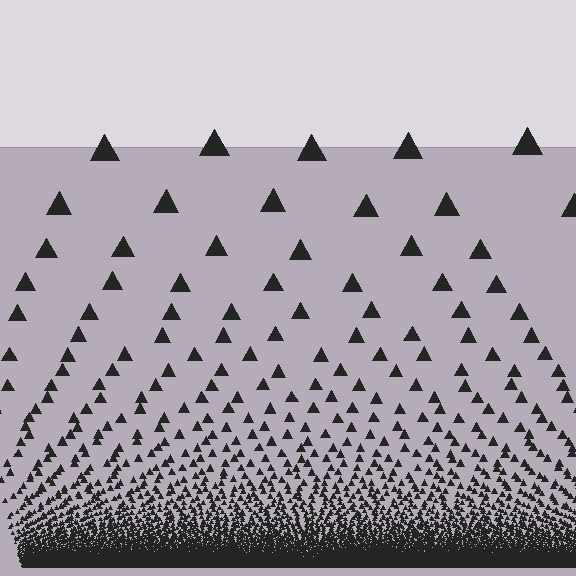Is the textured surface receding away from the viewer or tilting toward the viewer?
The surface appears to tilt toward the viewer. Texture elements get larger and sparser toward the top.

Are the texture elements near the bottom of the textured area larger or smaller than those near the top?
Smaller. The gradient is inverted — elements near the bottom are smaller and denser.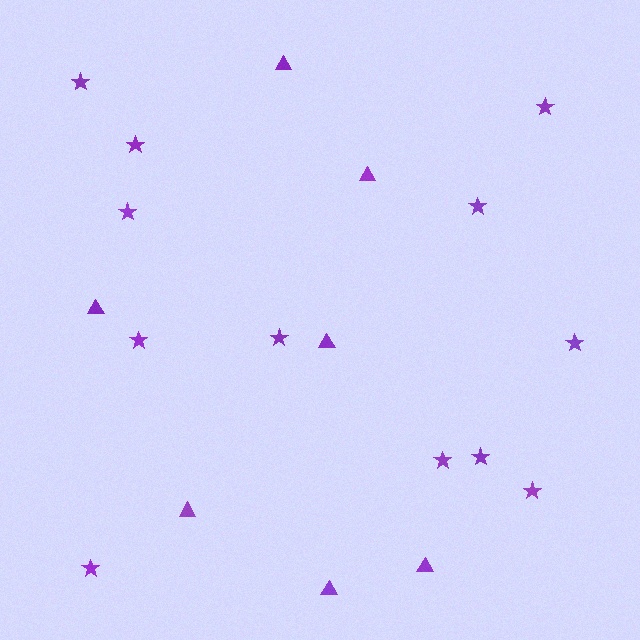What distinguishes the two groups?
There are 2 groups: one group of triangles (7) and one group of stars (12).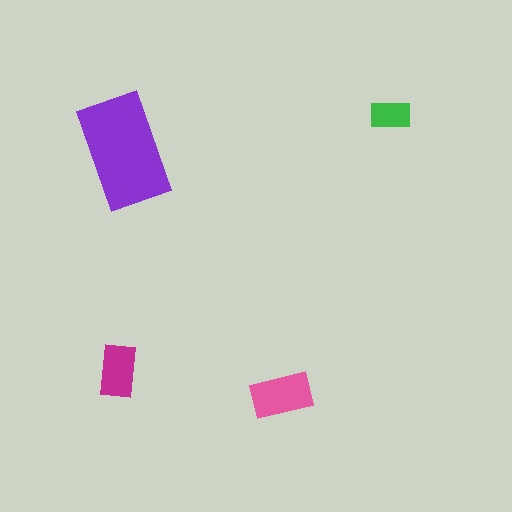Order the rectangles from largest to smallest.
the purple one, the pink one, the magenta one, the green one.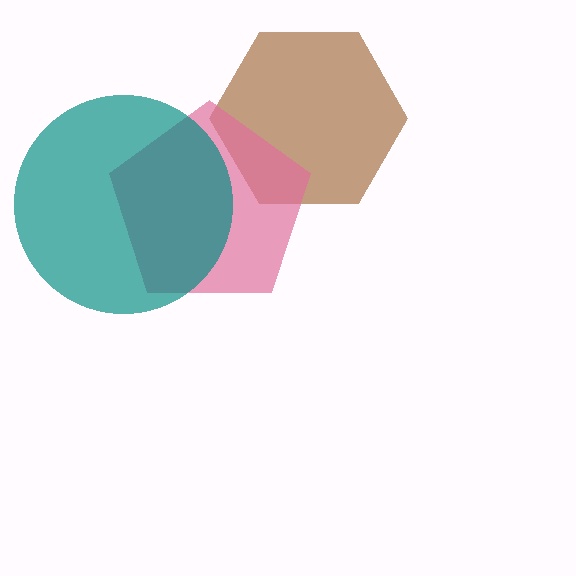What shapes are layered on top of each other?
The layered shapes are: a brown hexagon, a pink pentagon, a teal circle.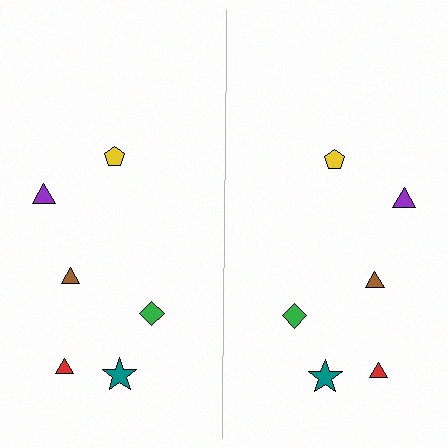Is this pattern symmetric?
Yes, this pattern has bilateral (reflection) symmetry.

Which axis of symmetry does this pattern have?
The pattern has a vertical axis of symmetry running through the center of the image.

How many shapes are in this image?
There are 12 shapes in this image.